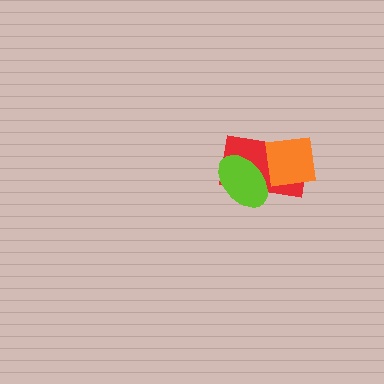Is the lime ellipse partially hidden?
Yes, it is partially covered by another shape.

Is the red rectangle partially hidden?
Yes, it is partially covered by another shape.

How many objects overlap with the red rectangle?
2 objects overlap with the red rectangle.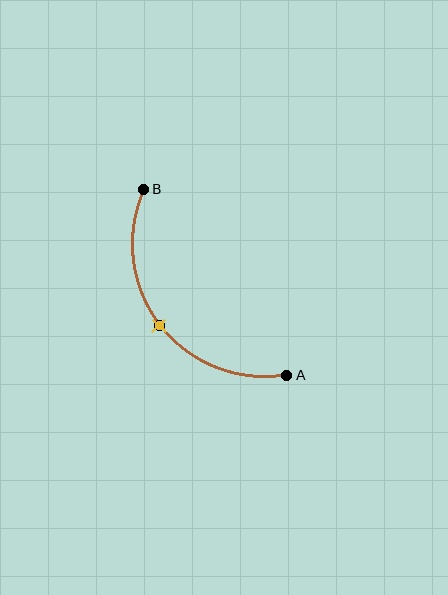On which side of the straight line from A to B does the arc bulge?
The arc bulges below and to the left of the straight line connecting A and B.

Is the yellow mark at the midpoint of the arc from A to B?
Yes. The yellow mark lies on the arc at equal arc-length from both A and B — it is the arc midpoint.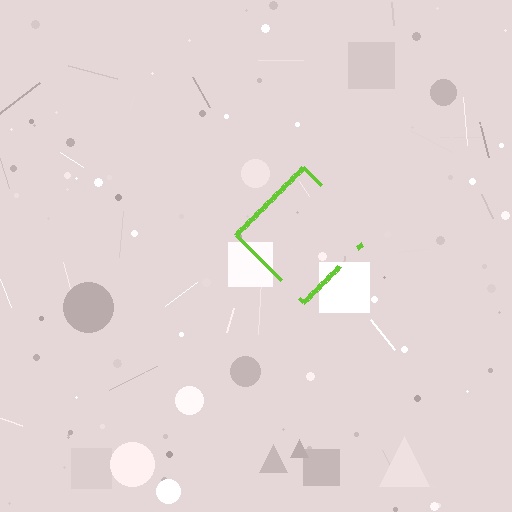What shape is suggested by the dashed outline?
The dashed outline suggests a diamond.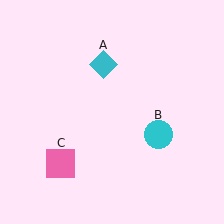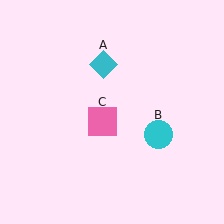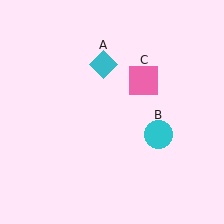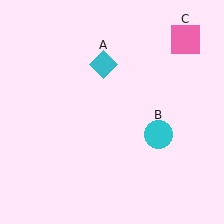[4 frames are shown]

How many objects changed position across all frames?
1 object changed position: pink square (object C).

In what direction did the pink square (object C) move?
The pink square (object C) moved up and to the right.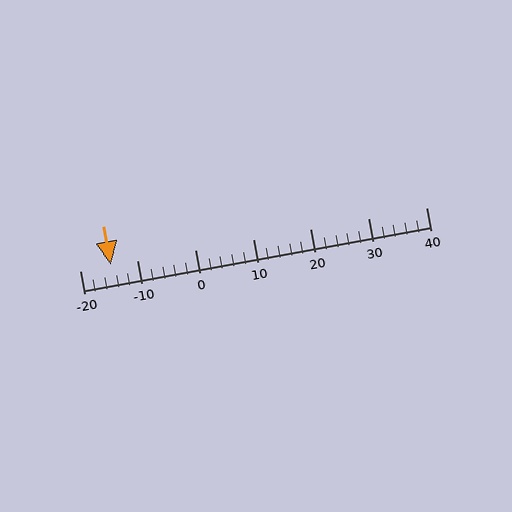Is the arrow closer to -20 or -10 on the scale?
The arrow is closer to -10.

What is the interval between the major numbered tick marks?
The major tick marks are spaced 10 units apart.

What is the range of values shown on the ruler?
The ruler shows values from -20 to 40.